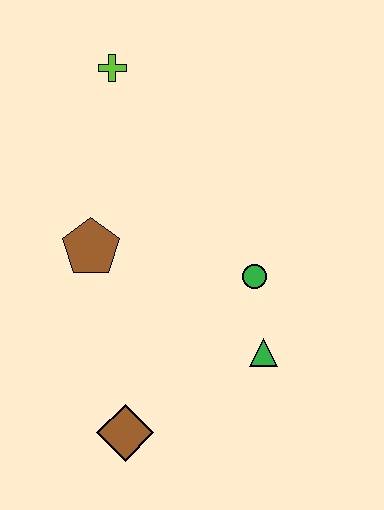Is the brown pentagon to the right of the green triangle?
No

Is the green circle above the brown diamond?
Yes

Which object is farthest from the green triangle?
The lime cross is farthest from the green triangle.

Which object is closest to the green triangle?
The green circle is closest to the green triangle.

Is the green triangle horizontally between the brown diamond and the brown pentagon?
No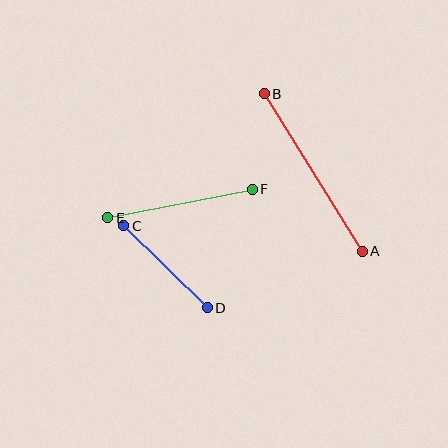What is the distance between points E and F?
The distance is approximately 147 pixels.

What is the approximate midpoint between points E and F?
The midpoint is at approximately (180, 204) pixels.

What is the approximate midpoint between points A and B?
The midpoint is at approximately (313, 173) pixels.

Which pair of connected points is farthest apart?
Points A and B are farthest apart.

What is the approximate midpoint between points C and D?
The midpoint is at approximately (165, 267) pixels.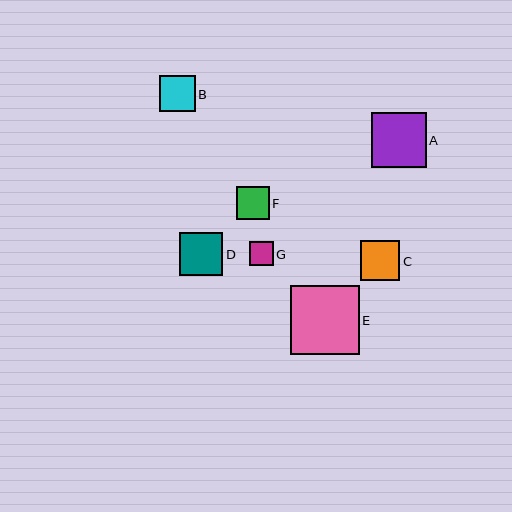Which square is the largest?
Square E is the largest with a size of approximately 69 pixels.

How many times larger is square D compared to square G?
Square D is approximately 1.8 times the size of square G.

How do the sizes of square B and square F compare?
Square B and square F are approximately the same size.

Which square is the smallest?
Square G is the smallest with a size of approximately 24 pixels.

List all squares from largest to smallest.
From largest to smallest: E, A, D, C, B, F, G.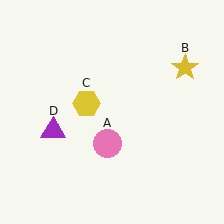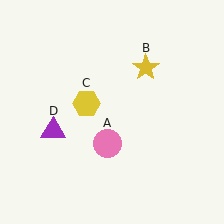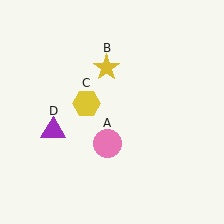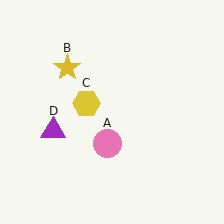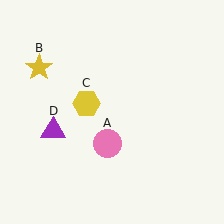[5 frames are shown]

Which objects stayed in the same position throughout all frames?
Pink circle (object A) and yellow hexagon (object C) and purple triangle (object D) remained stationary.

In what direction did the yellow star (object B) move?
The yellow star (object B) moved left.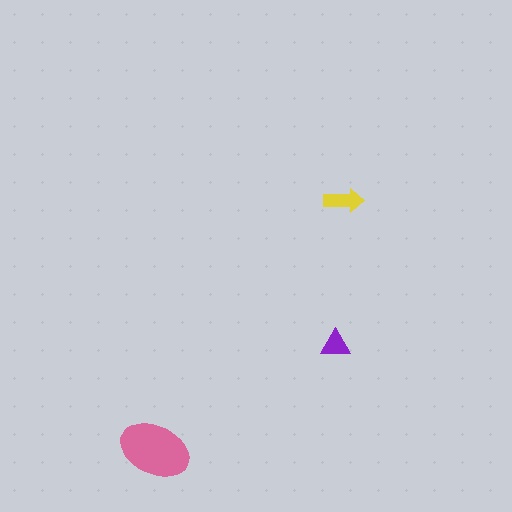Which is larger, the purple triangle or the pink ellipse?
The pink ellipse.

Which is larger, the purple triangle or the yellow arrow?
The yellow arrow.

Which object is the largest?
The pink ellipse.